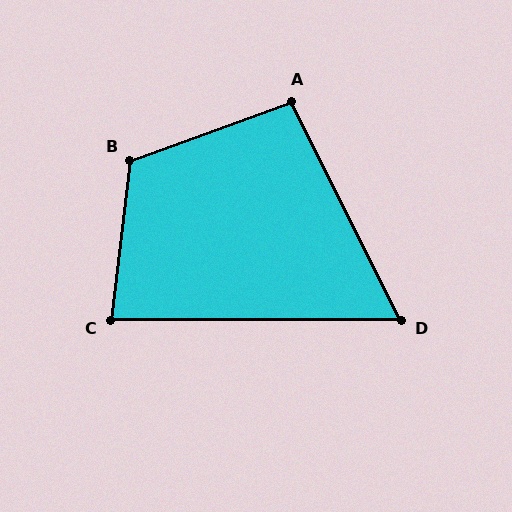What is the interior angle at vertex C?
Approximately 83 degrees (acute).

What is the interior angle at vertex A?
Approximately 97 degrees (obtuse).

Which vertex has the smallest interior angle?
D, at approximately 64 degrees.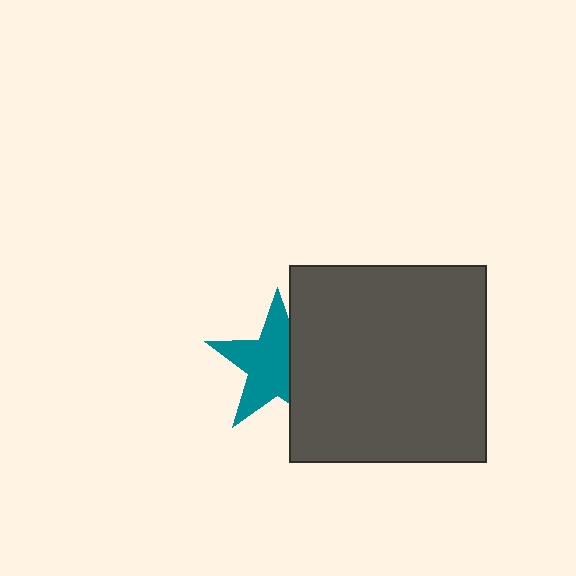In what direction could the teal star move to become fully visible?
The teal star could move left. That would shift it out from behind the dark gray square entirely.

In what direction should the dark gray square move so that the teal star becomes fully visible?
The dark gray square should move right. That is the shortest direction to clear the overlap and leave the teal star fully visible.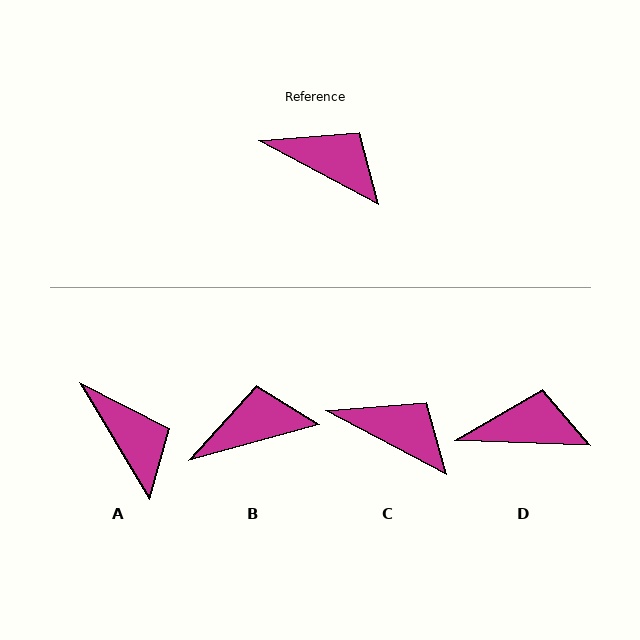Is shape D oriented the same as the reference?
No, it is off by about 26 degrees.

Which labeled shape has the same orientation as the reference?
C.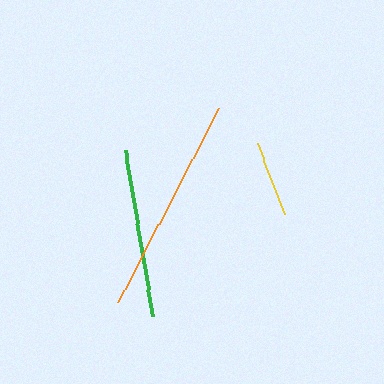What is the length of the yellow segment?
The yellow segment is approximately 76 pixels long.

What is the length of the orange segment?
The orange segment is approximately 218 pixels long.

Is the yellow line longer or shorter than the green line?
The green line is longer than the yellow line.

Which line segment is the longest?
The orange line is the longest at approximately 218 pixels.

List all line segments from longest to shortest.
From longest to shortest: orange, green, yellow.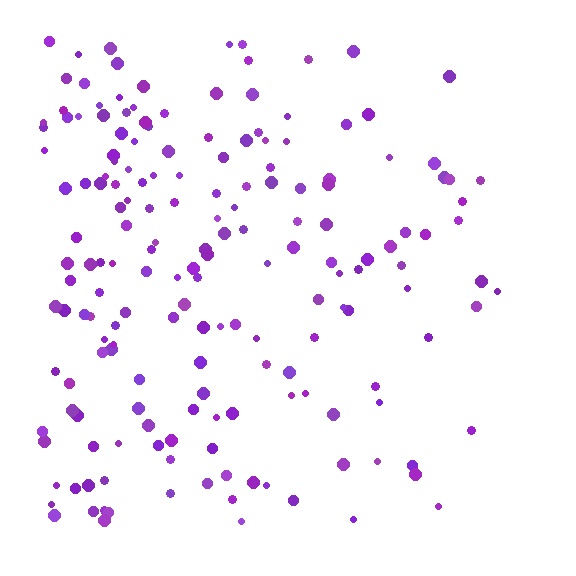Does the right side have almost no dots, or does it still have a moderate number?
Still a moderate number, just noticeably fewer than the left.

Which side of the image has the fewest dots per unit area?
The right.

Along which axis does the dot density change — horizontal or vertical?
Horizontal.